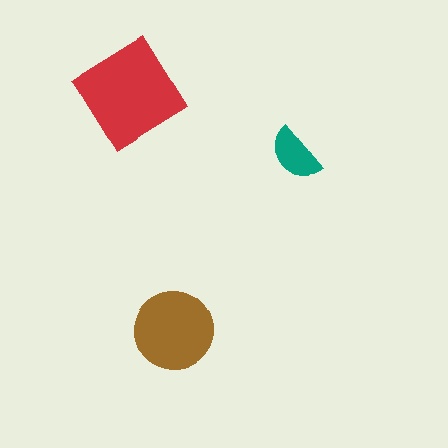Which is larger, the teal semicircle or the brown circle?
The brown circle.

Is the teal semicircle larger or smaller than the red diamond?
Smaller.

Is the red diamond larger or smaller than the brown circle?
Larger.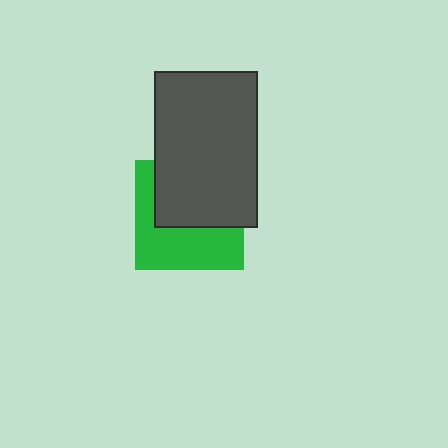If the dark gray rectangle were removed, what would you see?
You would see the complete green square.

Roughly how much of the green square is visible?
About half of it is visible (roughly 48%).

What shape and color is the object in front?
The object in front is a dark gray rectangle.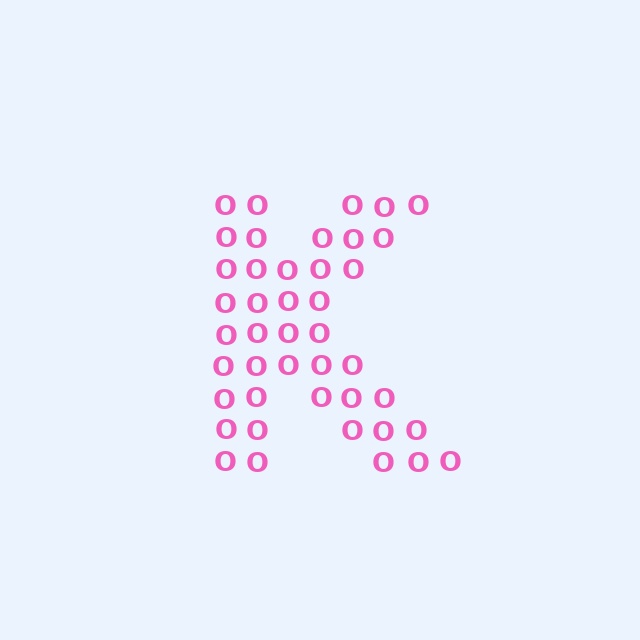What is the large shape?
The large shape is the letter K.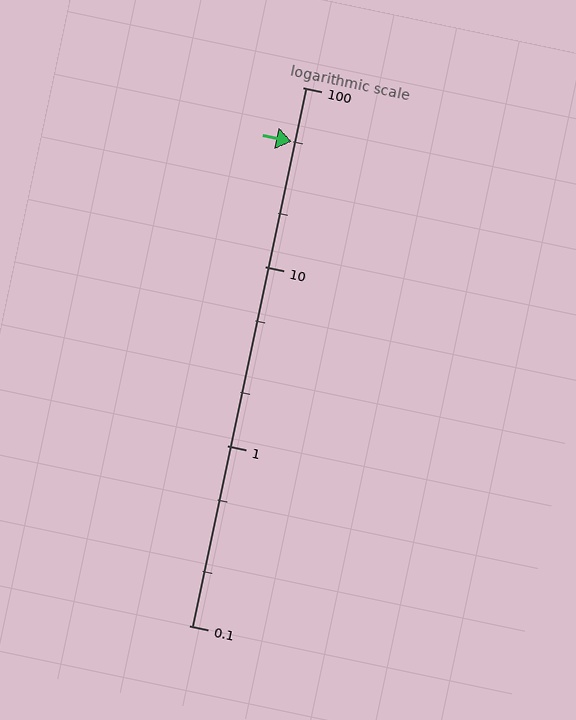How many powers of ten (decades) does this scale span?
The scale spans 3 decades, from 0.1 to 100.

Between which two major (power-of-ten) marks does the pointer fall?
The pointer is between 10 and 100.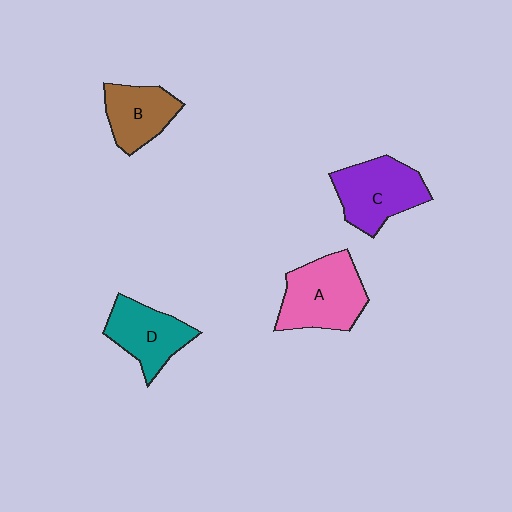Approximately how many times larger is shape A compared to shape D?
Approximately 1.3 times.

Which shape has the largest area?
Shape A (pink).